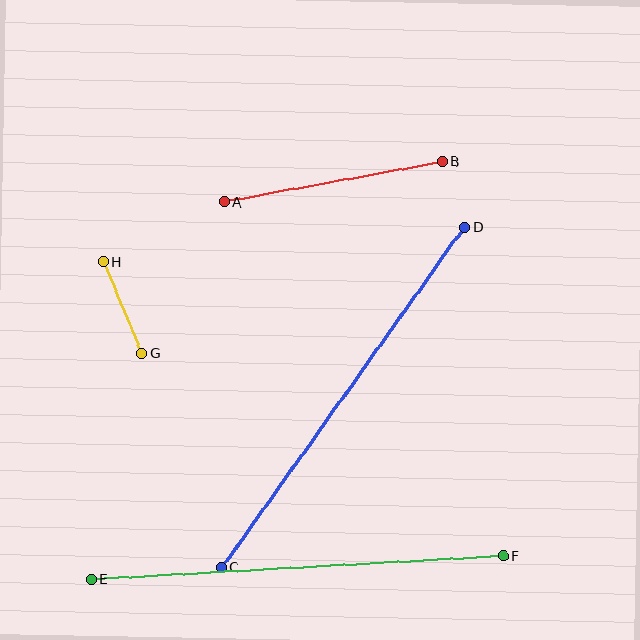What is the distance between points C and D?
The distance is approximately 418 pixels.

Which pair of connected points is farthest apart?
Points C and D are farthest apart.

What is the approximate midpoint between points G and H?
The midpoint is at approximately (123, 307) pixels.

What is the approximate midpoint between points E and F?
The midpoint is at approximately (297, 567) pixels.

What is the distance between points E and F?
The distance is approximately 412 pixels.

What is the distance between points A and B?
The distance is approximately 222 pixels.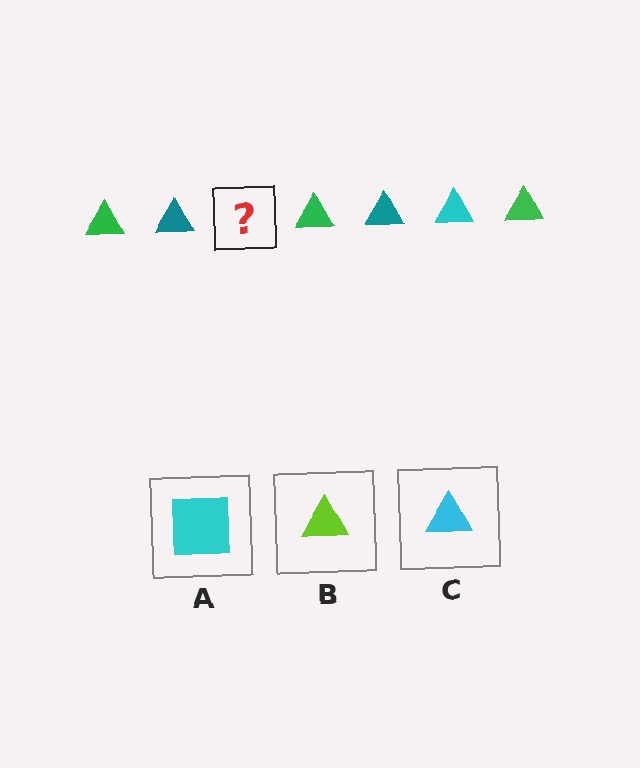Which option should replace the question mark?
Option C.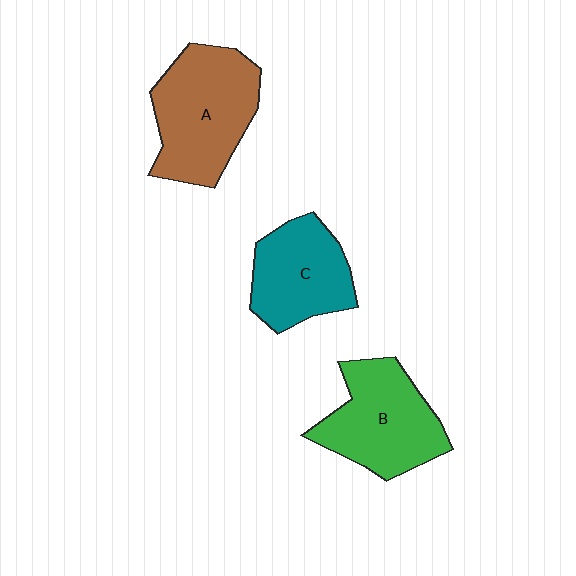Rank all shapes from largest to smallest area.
From largest to smallest: A (brown), B (green), C (teal).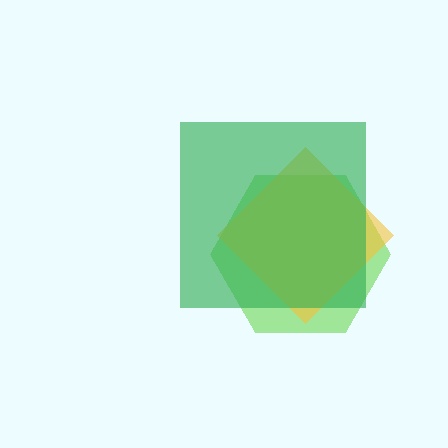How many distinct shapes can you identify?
There are 3 distinct shapes: a lime hexagon, a yellow diamond, a green square.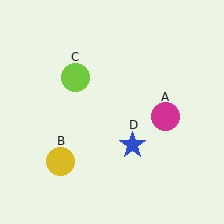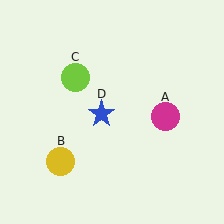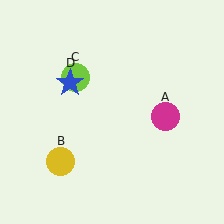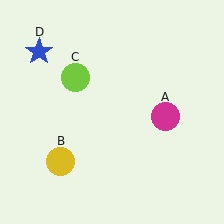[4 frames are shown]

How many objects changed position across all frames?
1 object changed position: blue star (object D).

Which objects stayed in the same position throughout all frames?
Magenta circle (object A) and yellow circle (object B) and lime circle (object C) remained stationary.